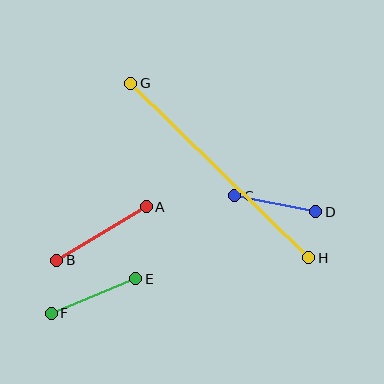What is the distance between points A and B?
The distance is approximately 104 pixels.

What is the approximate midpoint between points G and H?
The midpoint is at approximately (220, 171) pixels.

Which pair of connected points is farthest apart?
Points G and H are farthest apart.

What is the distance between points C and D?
The distance is approximately 83 pixels.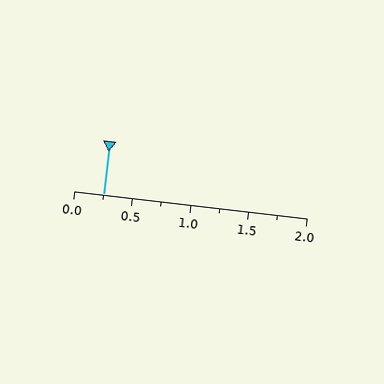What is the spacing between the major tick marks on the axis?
The major ticks are spaced 0.5 apart.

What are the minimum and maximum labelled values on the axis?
The axis runs from 0.0 to 2.0.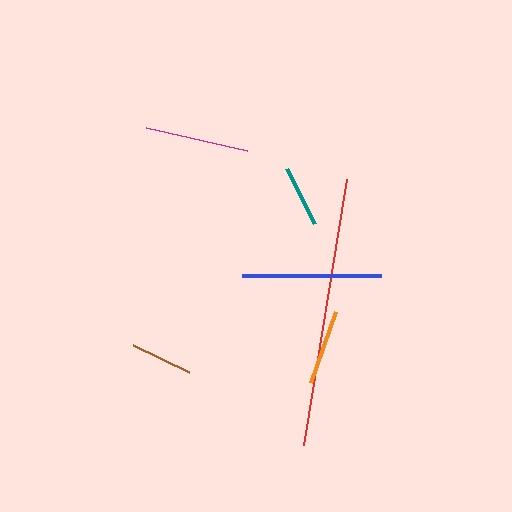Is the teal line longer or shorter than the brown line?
The brown line is longer than the teal line.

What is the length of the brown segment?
The brown segment is approximately 62 pixels long.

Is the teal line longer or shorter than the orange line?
The orange line is longer than the teal line.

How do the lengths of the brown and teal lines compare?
The brown and teal lines are approximately the same length.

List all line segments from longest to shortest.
From longest to shortest: red, blue, magenta, orange, brown, teal.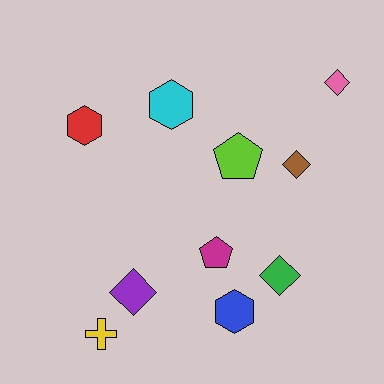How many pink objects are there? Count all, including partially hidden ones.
There is 1 pink object.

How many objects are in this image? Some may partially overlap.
There are 10 objects.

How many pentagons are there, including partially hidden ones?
There are 2 pentagons.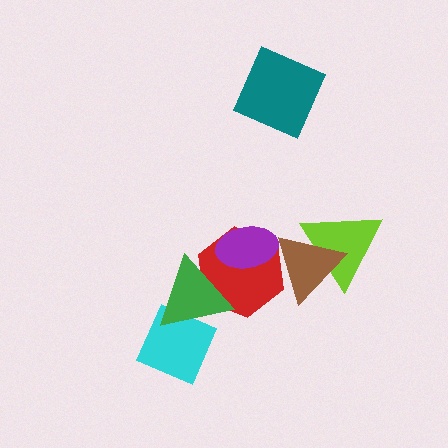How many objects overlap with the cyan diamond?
1 object overlaps with the cyan diamond.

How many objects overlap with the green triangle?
2 objects overlap with the green triangle.